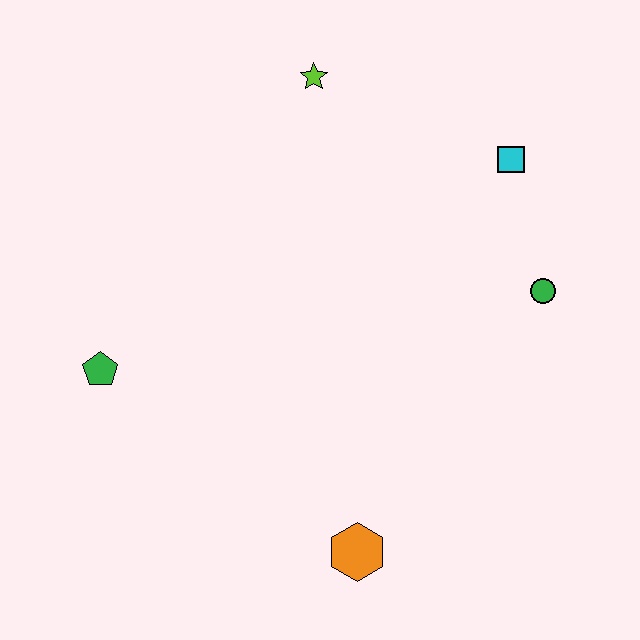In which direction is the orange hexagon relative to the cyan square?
The orange hexagon is below the cyan square.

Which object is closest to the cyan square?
The green circle is closest to the cyan square.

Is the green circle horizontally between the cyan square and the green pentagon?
No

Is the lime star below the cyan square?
No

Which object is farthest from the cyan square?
The green pentagon is farthest from the cyan square.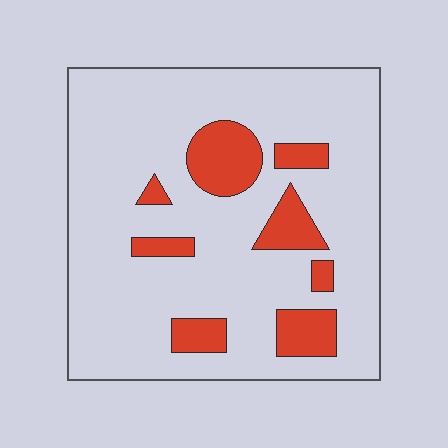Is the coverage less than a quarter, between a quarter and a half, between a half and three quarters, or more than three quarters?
Less than a quarter.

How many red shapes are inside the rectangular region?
8.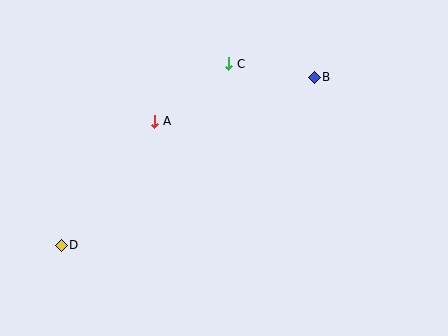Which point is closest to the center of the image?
Point A at (155, 121) is closest to the center.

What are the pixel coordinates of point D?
Point D is at (61, 245).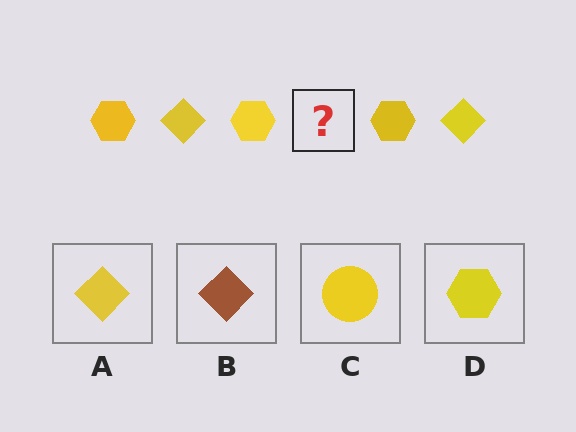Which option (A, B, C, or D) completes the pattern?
A.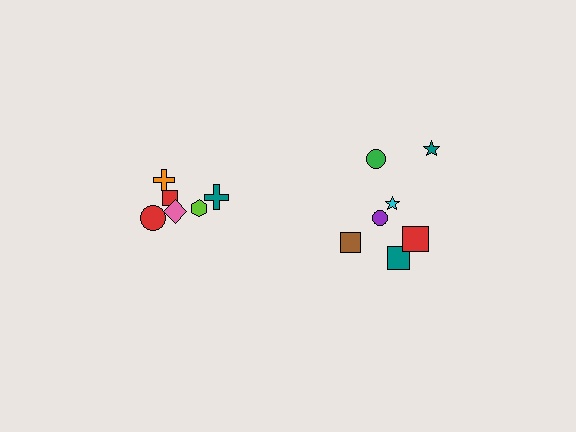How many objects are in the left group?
There are 6 objects.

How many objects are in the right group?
There are 8 objects.